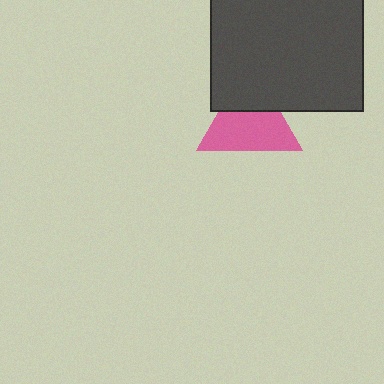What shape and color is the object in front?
The object in front is a dark gray square.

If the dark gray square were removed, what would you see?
You would see the complete pink triangle.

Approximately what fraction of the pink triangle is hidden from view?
Roughly 33% of the pink triangle is hidden behind the dark gray square.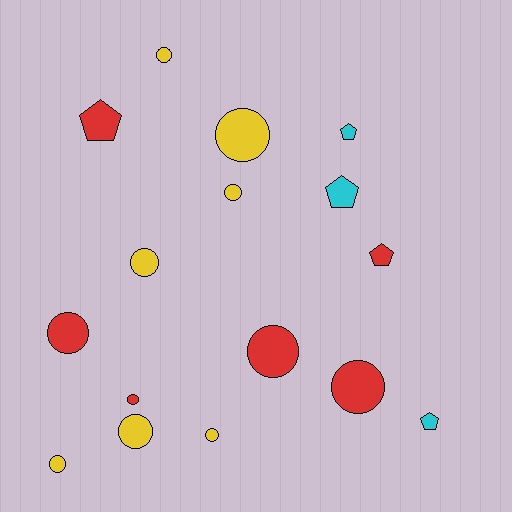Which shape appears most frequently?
Circle, with 11 objects.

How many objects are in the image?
There are 16 objects.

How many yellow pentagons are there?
There are no yellow pentagons.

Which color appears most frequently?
Yellow, with 7 objects.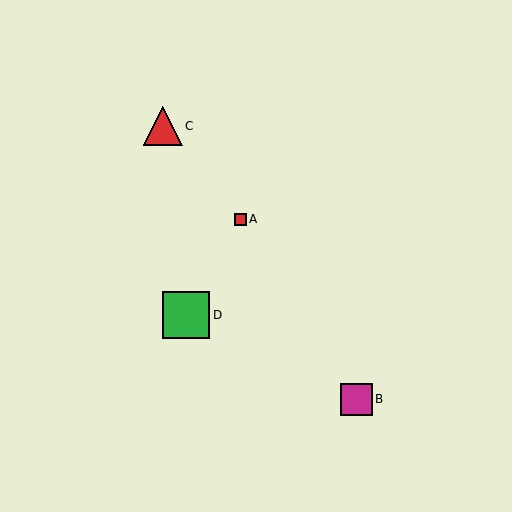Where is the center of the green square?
The center of the green square is at (186, 315).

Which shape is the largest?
The green square (labeled D) is the largest.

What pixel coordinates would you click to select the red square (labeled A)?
Click at (240, 219) to select the red square A.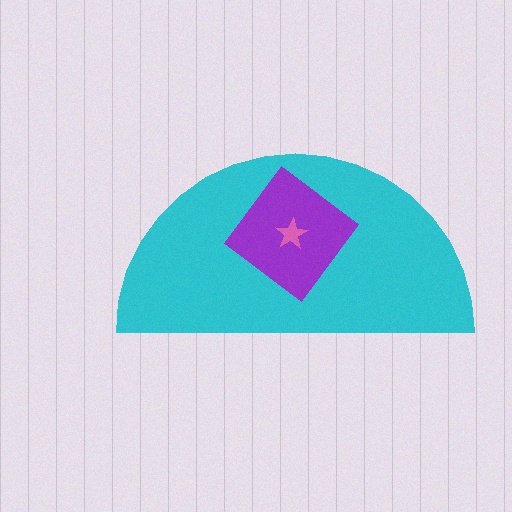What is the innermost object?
The pink star.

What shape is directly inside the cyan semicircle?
The purple diamond.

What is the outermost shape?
The cyan semicircle.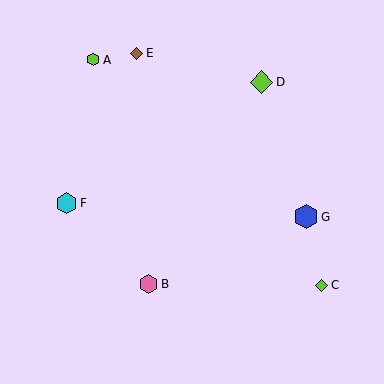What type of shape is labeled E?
Shape E is a brown diamond.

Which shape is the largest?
The blue hexagon (labeled G) is the largest.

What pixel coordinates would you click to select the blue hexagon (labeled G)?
Click at (306, 217) to select the blue hexagon G.